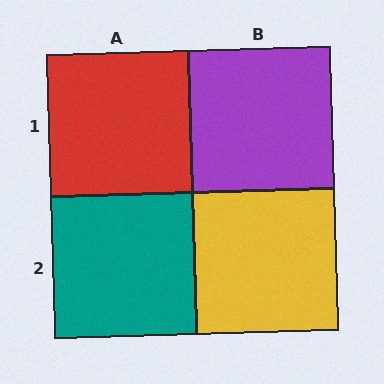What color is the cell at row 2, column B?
Yellow.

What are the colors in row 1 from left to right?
Red, purple.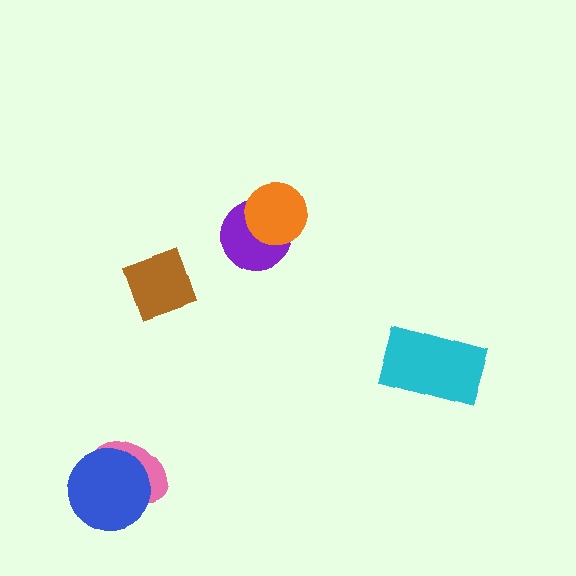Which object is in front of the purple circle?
The orange circle is in front of the purple circle.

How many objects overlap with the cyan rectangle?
0 objects overlap with the cyan rectangle.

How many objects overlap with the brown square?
0 objects overlap with the brown square.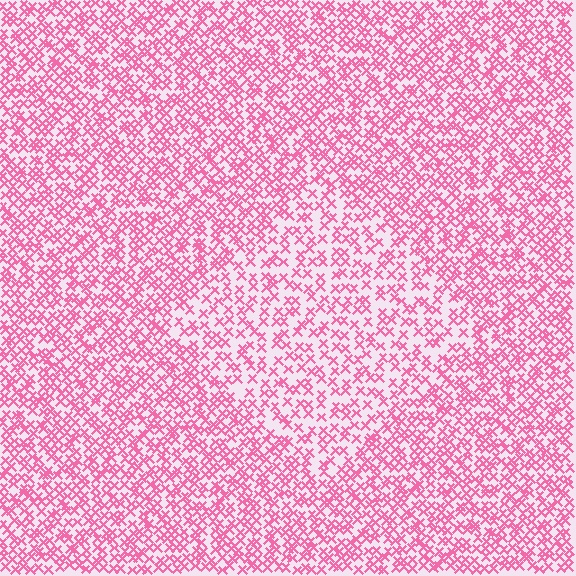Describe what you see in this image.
The image contains small pink elements arranged at two different densities. A diamond-shaped region is visible where the elements are less densely packed than the surrounding area.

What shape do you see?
I see a diamond.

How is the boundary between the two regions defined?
The boundary is defined by a change in element density (approximately 1.7x ratio). All elements are the same color, size, and shape.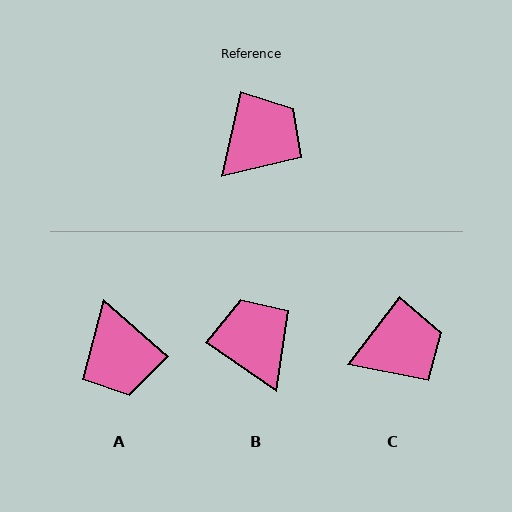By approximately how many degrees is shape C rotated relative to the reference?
Approximately 25 degrees clockwise.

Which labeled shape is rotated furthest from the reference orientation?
A, about 119 degrees away.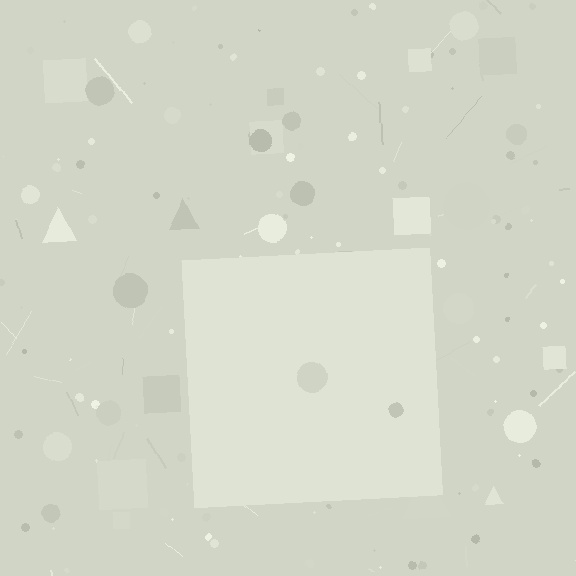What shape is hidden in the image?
A square is hidden in the image.